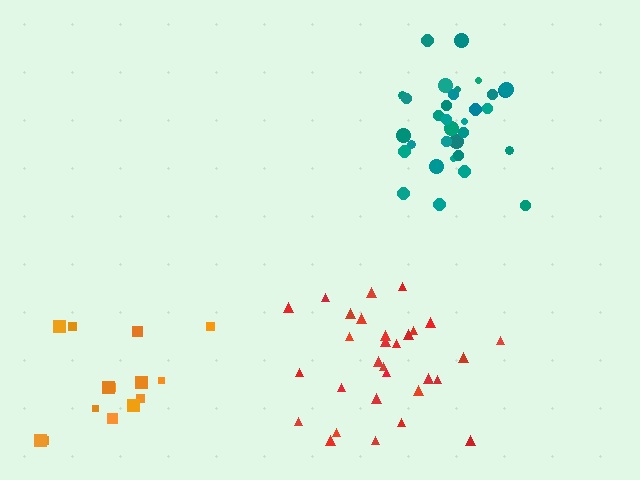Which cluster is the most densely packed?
Teal.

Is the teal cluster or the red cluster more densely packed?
Teal.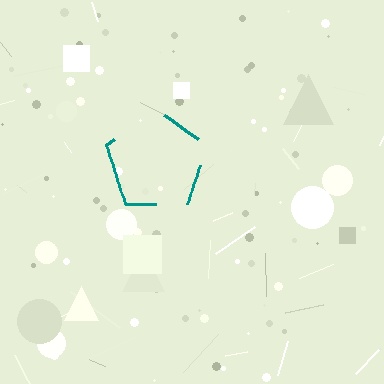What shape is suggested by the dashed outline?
The dashed outline suggests a pentagon.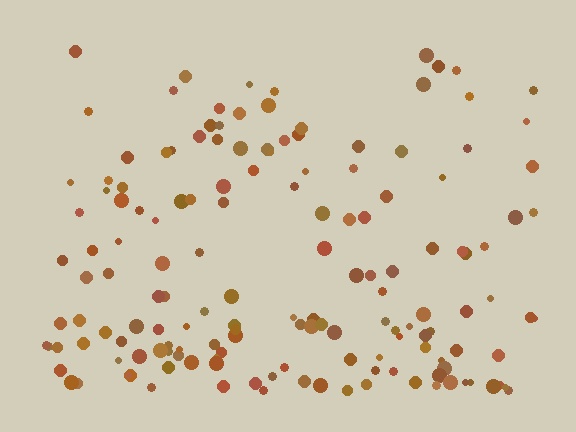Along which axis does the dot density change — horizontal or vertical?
Vertical.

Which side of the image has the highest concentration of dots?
The bottom.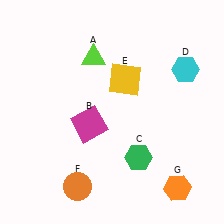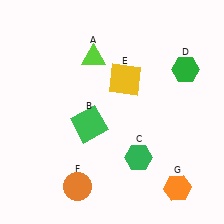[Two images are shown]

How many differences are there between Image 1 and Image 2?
There are 2 differences between the two images.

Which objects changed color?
B changed from magenta to green. D changed from cyan to green.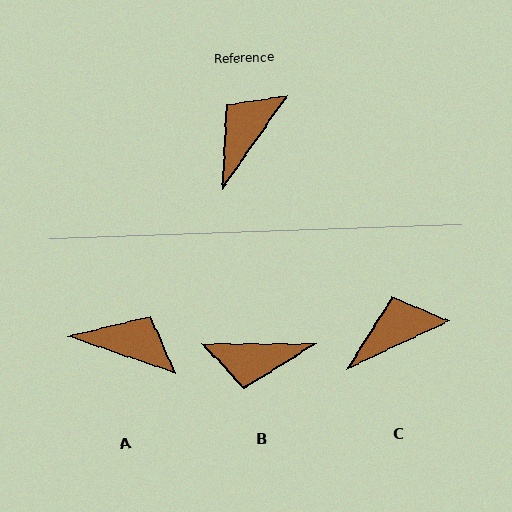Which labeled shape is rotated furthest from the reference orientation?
B, about 125 degrees away.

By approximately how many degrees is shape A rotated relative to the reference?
Approximately 74 degrees clockwise.